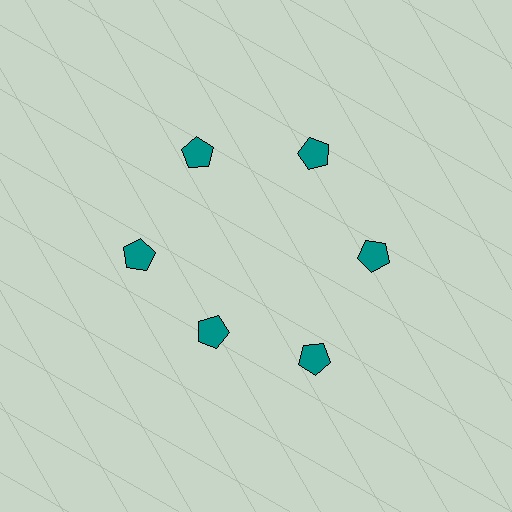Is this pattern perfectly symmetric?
No. The 6 teal pentagons are arranged in a ring, but one element near the 7 o'clock position is pulled inward toward the center, breaking the 6-fold rotational symmetry.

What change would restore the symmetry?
The symmetry would be restored by moving it outward, back onto the ring so that all 6 pentagons sit at equal angles and equal distance from the center.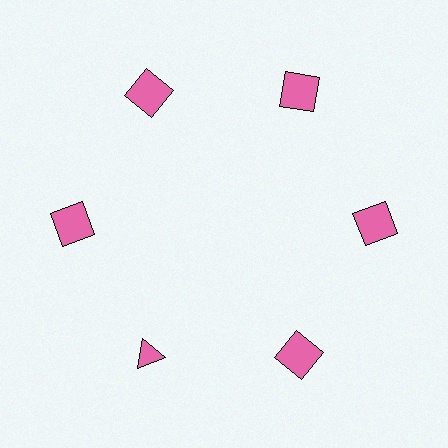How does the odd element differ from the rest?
It has a different shape: triangle instead of square.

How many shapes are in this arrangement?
There are 6 shapes arranged in a ring pattern.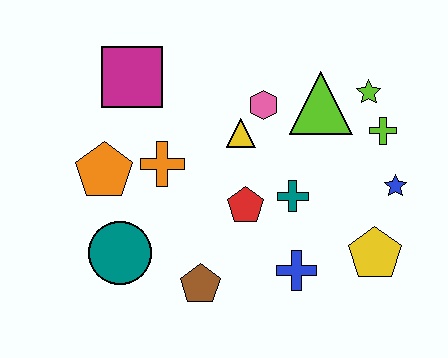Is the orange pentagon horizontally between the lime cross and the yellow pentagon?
No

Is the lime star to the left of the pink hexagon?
No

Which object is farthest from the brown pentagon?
The lime star is farthest from the brown pentagon.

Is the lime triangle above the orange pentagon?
Yes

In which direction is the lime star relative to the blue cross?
The lime star is above the blue cross.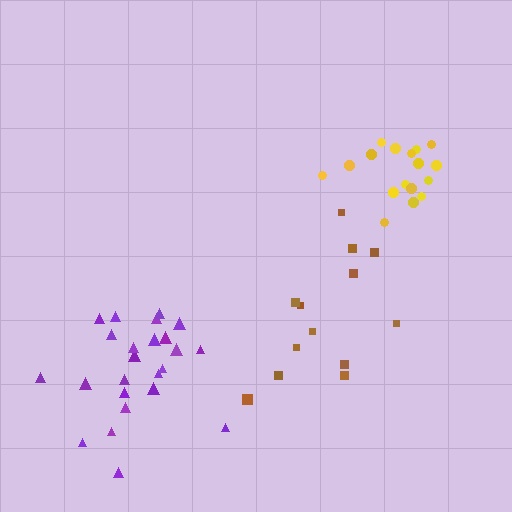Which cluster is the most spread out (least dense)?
Brown.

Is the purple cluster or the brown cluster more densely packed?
Purple.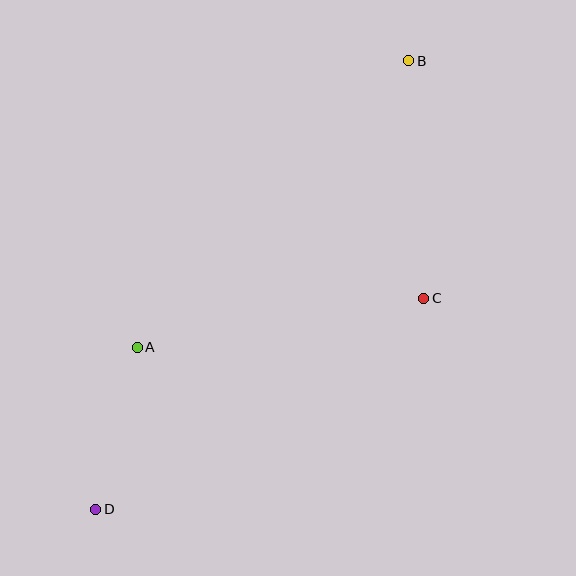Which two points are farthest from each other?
Points B and D are farthest from each other.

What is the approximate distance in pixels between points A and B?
The distance between A and B is approximately 395 pixels.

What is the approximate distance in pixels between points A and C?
The distance between A and C is approximately 291 pixels.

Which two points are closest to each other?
Points A and D are closest to each other.